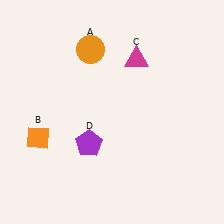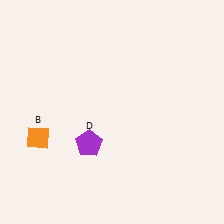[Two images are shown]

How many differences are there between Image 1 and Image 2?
There are 2 differences between the two images.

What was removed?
The magenta triangle (C), the orange circle (A) were removed in Image 2.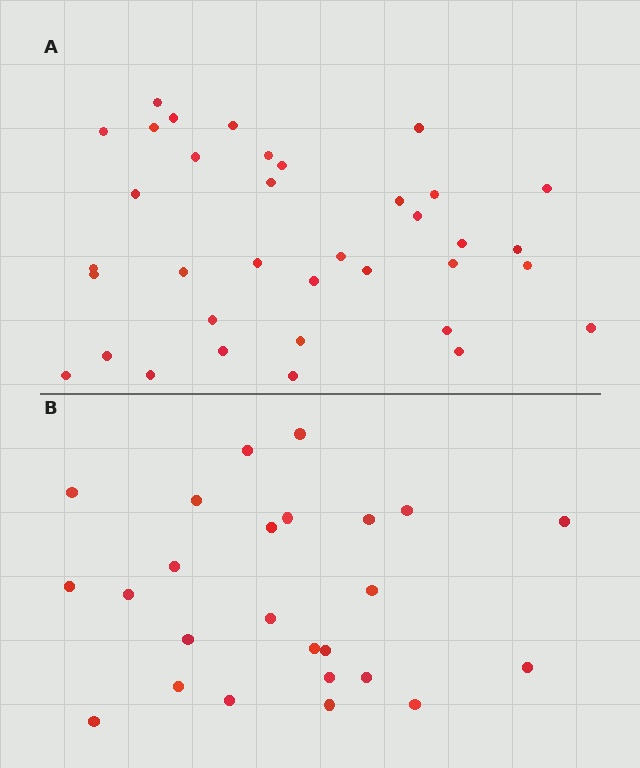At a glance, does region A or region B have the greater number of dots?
Region A (the top region) has more dots.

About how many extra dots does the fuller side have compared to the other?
Region A has roughly 12 or so more dots than region B.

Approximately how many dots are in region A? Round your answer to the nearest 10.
About 40 dots. (The exact count is 36, which rounds to 40.)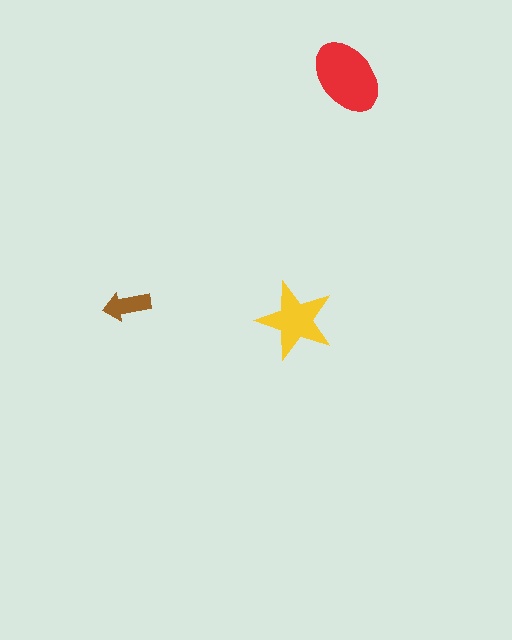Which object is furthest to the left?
The brown arrow is leftmost.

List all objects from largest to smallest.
The red ellipse, the yellow star, the brown arrow.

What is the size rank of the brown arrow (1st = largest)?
3rd.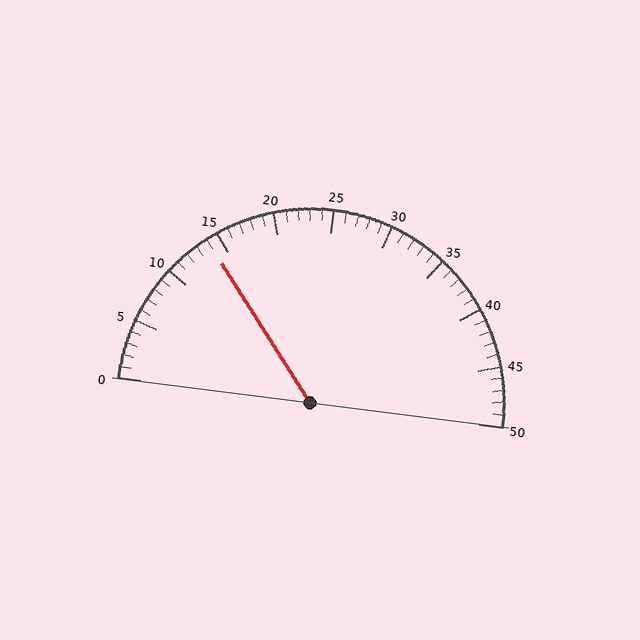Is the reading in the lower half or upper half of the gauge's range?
The reading is in the lower half of the range (0 to 50).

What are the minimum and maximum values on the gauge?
The gauge ranges from 0 to 50.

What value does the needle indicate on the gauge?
The needle indicates approximately 14.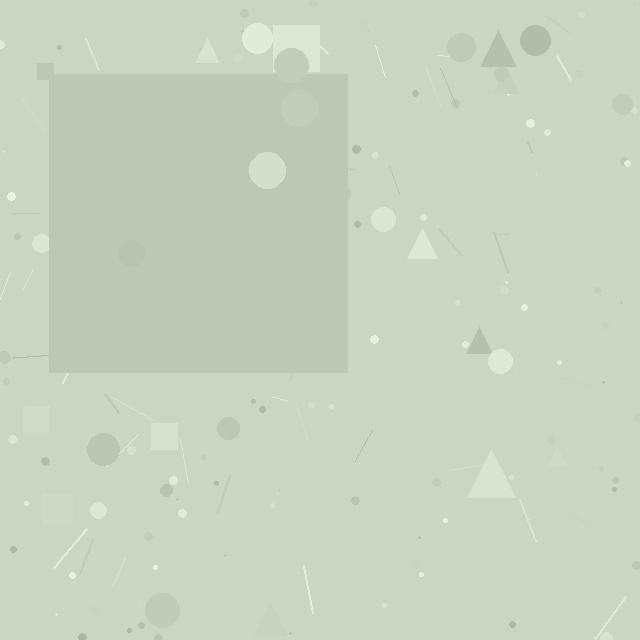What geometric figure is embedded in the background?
A square is embedded in the background.